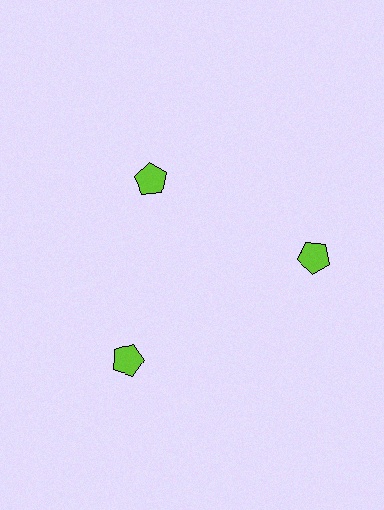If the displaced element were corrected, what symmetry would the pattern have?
It would have 3-fold rotational symmetry — the pattern would map onto itself every 120 degrees.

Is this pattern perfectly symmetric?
No. The 3 lime pentagons are arranged in a ring, but one element near the 11 o'clock position is pulled inward toward the center, breaking the 3-fold rotational symmetry.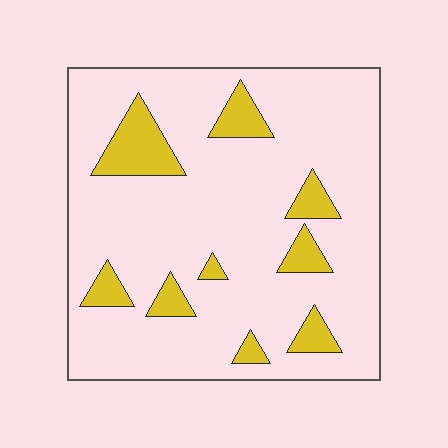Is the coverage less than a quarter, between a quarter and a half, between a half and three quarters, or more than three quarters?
Less than a quarter.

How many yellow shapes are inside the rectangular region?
9.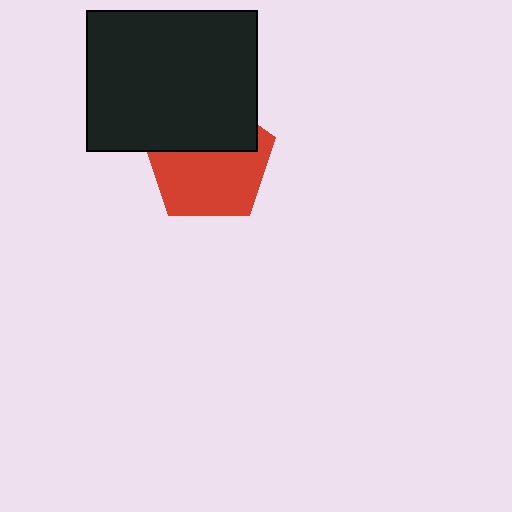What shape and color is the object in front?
The object in front is a black rectangle.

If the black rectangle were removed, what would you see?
You would see the complete red pentagon.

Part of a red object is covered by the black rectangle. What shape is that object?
It is a pentagon.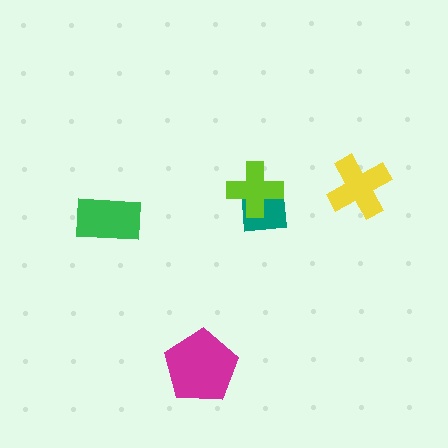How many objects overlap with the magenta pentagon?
0 objects overlap with the magenta pentagon.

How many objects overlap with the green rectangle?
0 objects overlap with the green rectangle.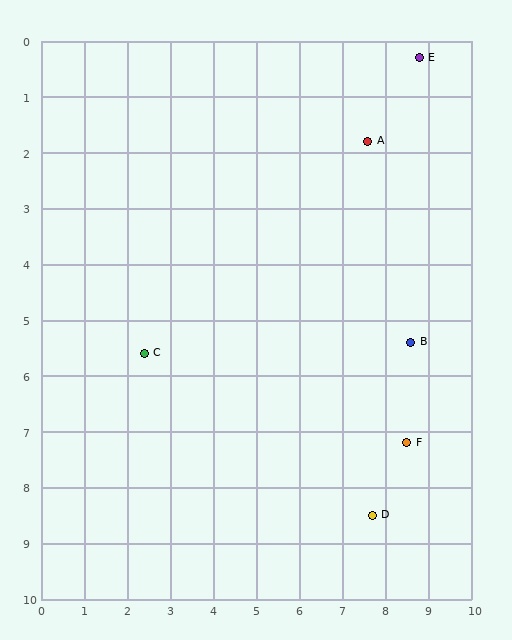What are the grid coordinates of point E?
Point E is at approximately (8.8, 0.3).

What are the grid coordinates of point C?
Point C is at approximately (2.4, 5.6).